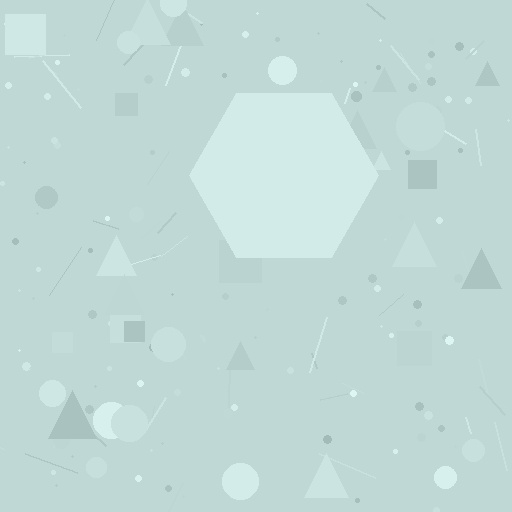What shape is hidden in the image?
A hexagon is hidden in the image.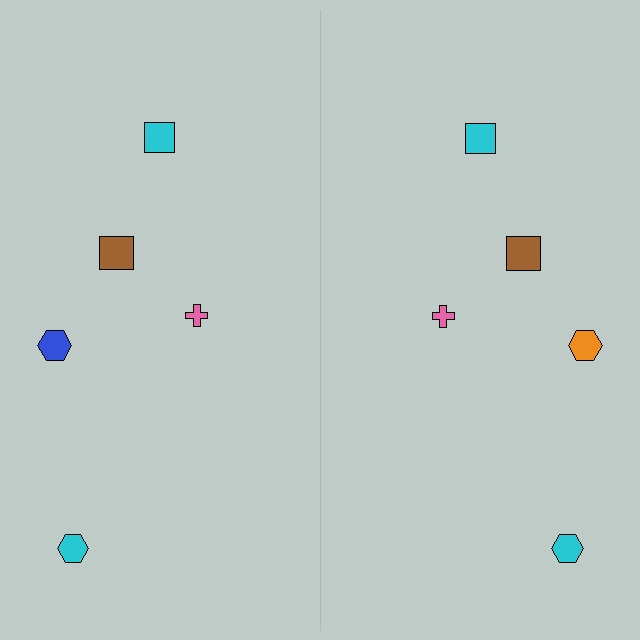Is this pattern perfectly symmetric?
No, the pattern is not perfectly symmetric. The orange hexagon on the right side breaks the symmetry — its mirror counterpart is blue.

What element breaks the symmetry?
The orange hexagon on the right side breaks the symmetry — its mirror counterpart is blue.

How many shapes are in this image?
There are 10 shapes in this image.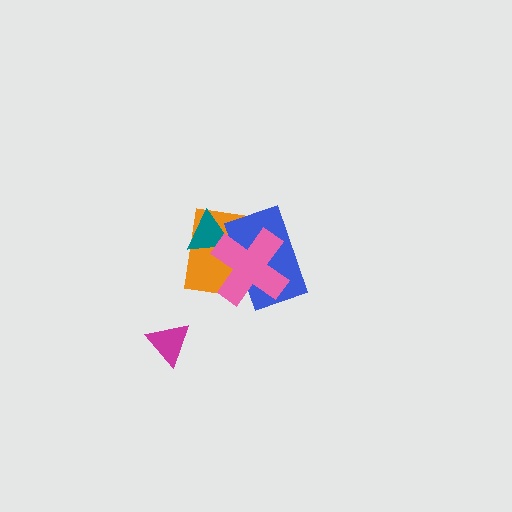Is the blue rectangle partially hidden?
Yes, it is partially covered by another shape.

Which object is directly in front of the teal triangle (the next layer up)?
The blue rectangle is directly in front of the teal triangle.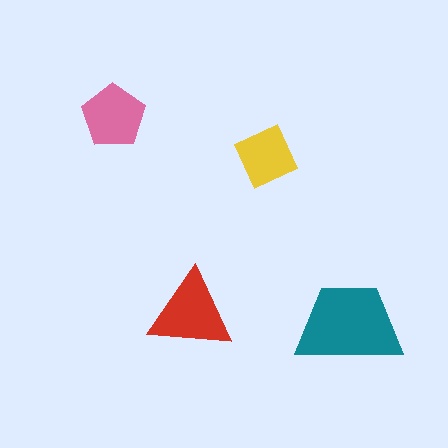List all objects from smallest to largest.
The yellow square, the pink pentagon, the red triangle, the teal trapezoid.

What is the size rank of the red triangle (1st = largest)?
2nd.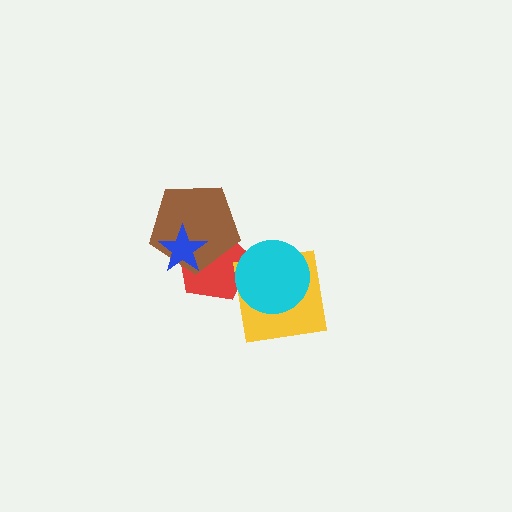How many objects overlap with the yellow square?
1 object overlaps with the yellow square.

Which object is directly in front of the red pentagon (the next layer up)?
The brown pentagon is directly in front of the red pentagon.